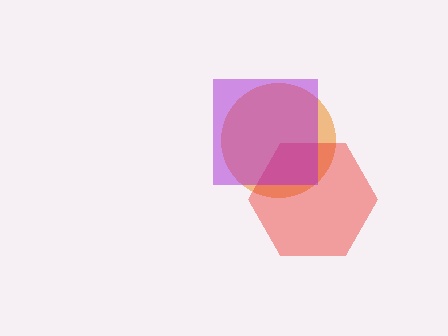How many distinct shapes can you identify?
There are 3 distinct shapes: an orange circle, a red hexagon, a purple square.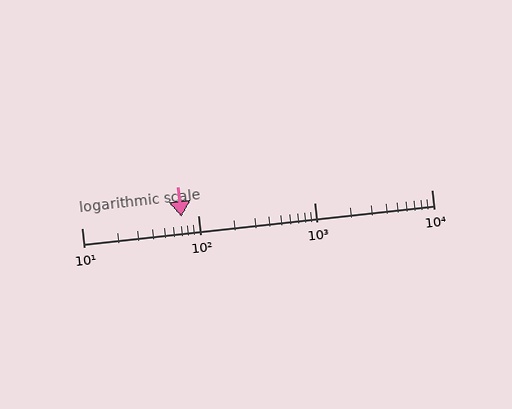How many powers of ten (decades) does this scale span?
The scale spans 3 decades, from 10 to 10000.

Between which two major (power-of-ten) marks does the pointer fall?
The pointer is between 10 and 100.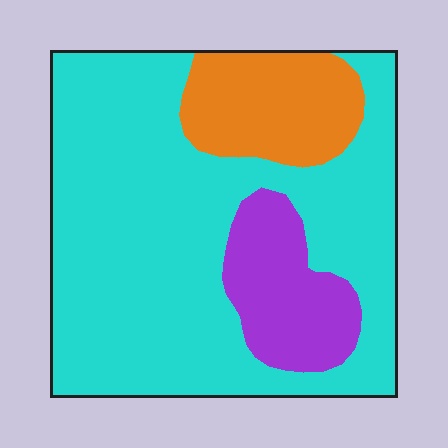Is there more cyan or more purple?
Cyan.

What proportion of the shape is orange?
Orange takes up about one sixth (1/6) of the shape.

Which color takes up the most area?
Cyan, at roughly 70%.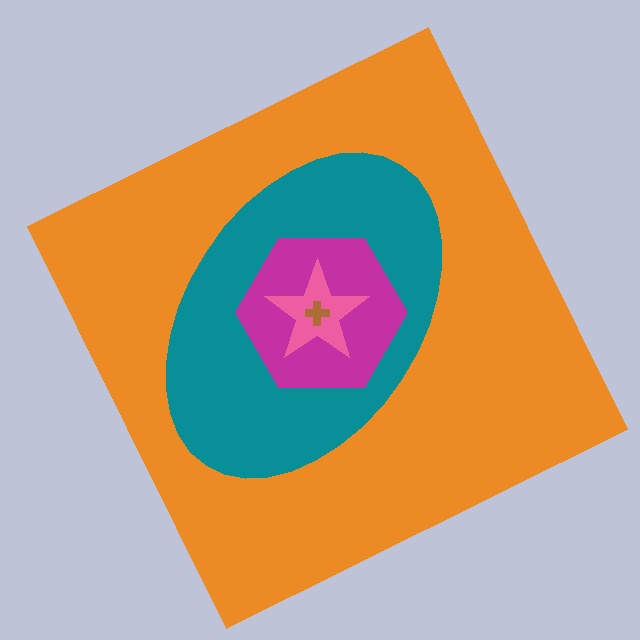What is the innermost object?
The brown cross.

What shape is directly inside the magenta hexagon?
The pink star.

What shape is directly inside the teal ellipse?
The magenta hexagon.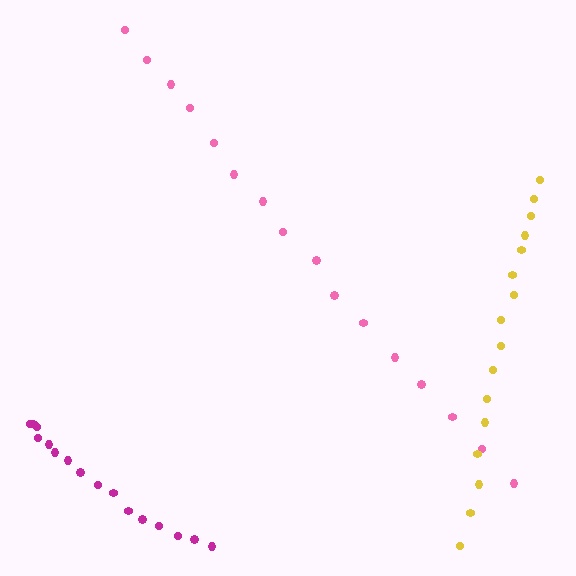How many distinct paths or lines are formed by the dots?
There are 3 distinct paths.